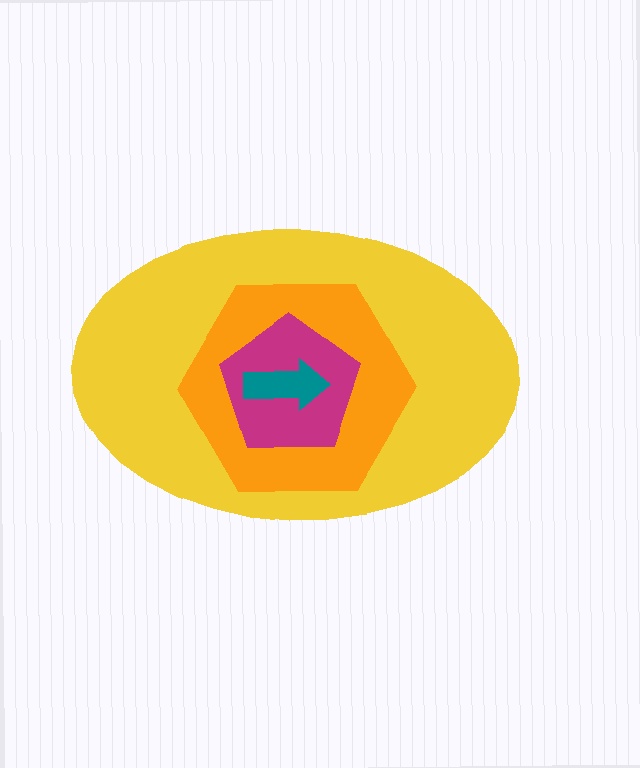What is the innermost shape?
The teal arrow.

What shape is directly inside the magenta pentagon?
The teal arrow.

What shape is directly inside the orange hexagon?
The magenta pentagon.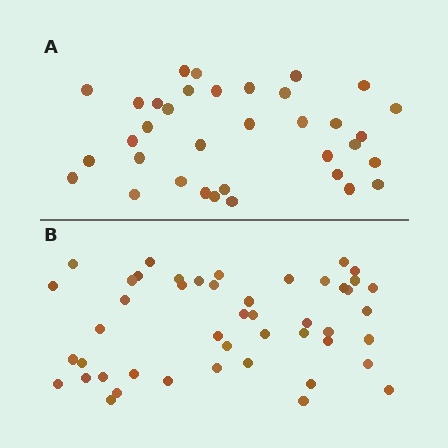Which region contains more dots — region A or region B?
Region B (the bottom region) has more dots.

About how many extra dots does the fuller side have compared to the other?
Region B has roughly 12 or so more dots than region A.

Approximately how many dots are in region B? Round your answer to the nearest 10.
About 50 dots. (The exact count is 47, which rounds to 50.)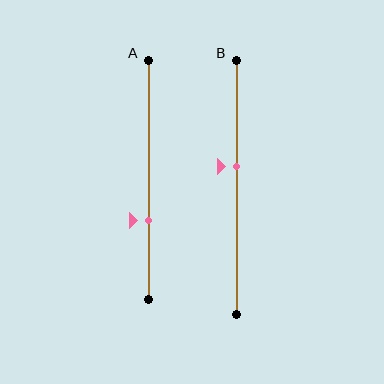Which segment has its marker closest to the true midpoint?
Segment B has its marker closest to the true midpoint.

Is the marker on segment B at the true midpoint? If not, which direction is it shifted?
No, the marker on segment B is shifted upward by about 8% of the segment length.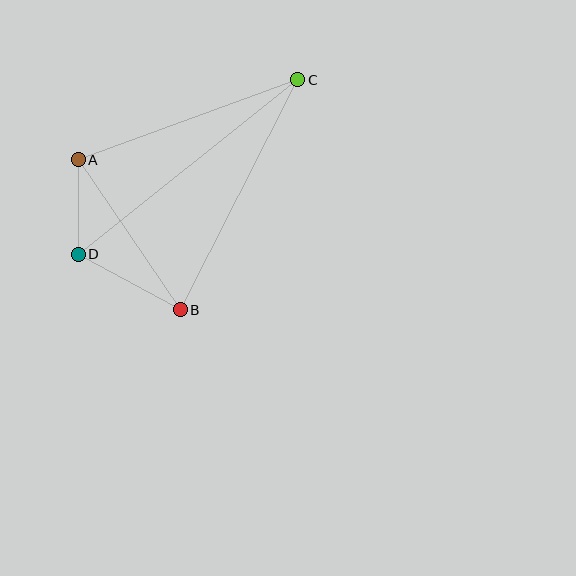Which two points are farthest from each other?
Points C and D are farthest from each other.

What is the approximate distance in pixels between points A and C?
The distance between A and C is approximately 234 pixels.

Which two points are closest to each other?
Points A and D are closest to each other.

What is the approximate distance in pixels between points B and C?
The distance between B and C is approximately 258 pixels.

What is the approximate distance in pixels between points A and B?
The distance between A and B is approximately 181 pixels.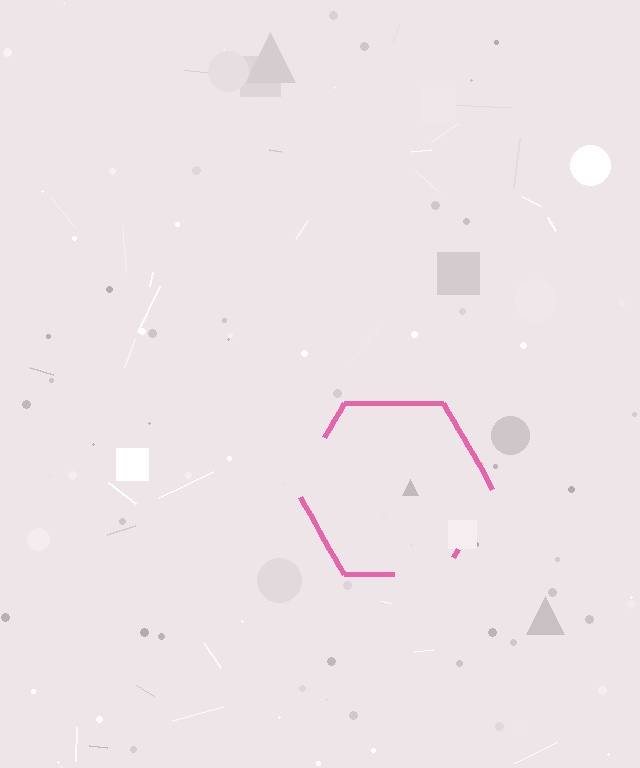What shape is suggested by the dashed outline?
The dashed outline suggests a hexagon.